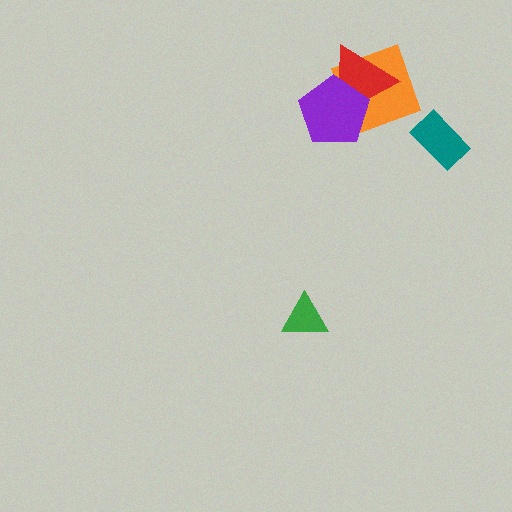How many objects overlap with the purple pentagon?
2 objects overlap with the purple pentagon.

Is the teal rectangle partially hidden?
No, no other shape covers it.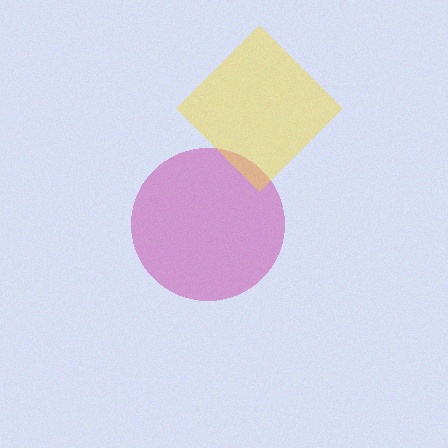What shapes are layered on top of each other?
The layered shapes are: a magenta circle, a yellow diamond.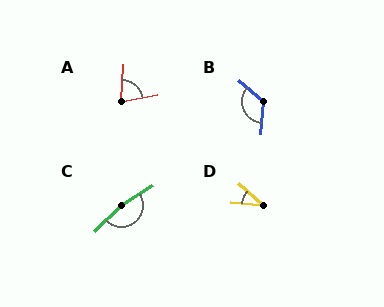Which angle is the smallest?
D, at approximately 39 degrees.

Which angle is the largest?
C, at approximately 166 degrees.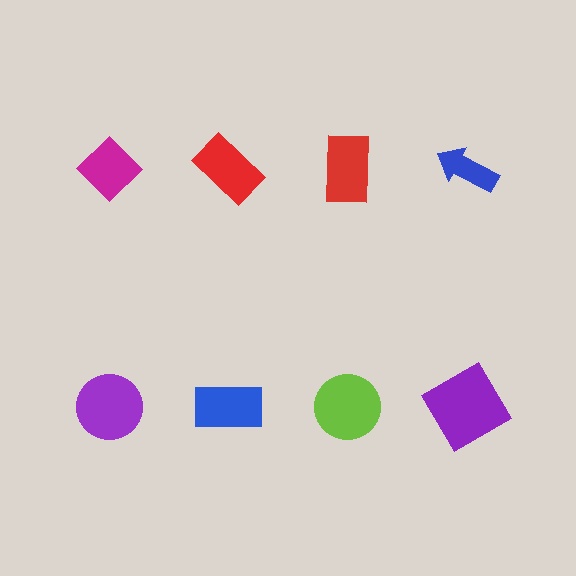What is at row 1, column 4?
A blue arrow.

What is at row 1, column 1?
A magenta diamond.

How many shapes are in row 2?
4 shapes.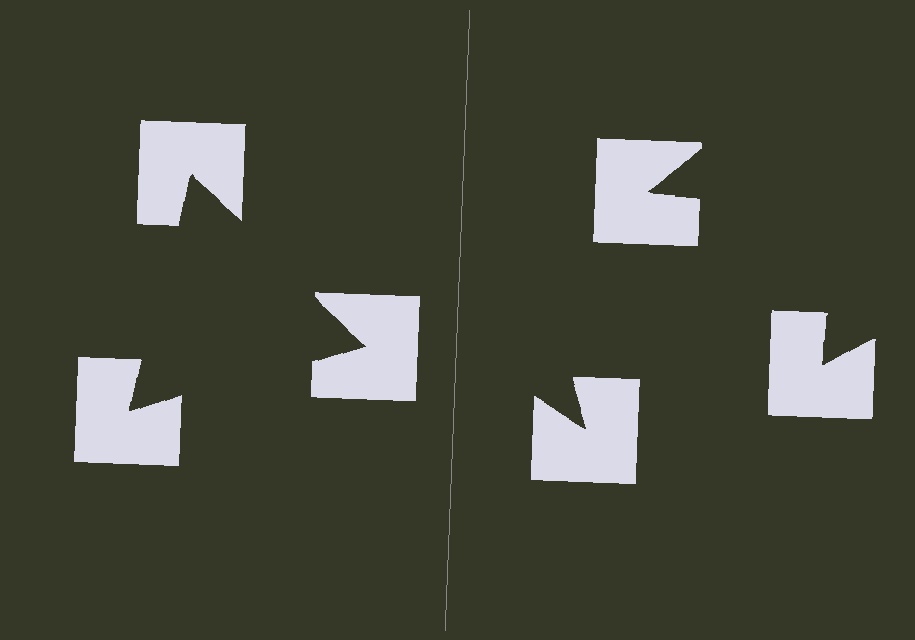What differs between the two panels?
The notched squares are positioned identically on both sides; only the wedge orientations differ. On the left they align to a triangle; on the right they are misaligned.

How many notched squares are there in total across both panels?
6 — 3 on each side.